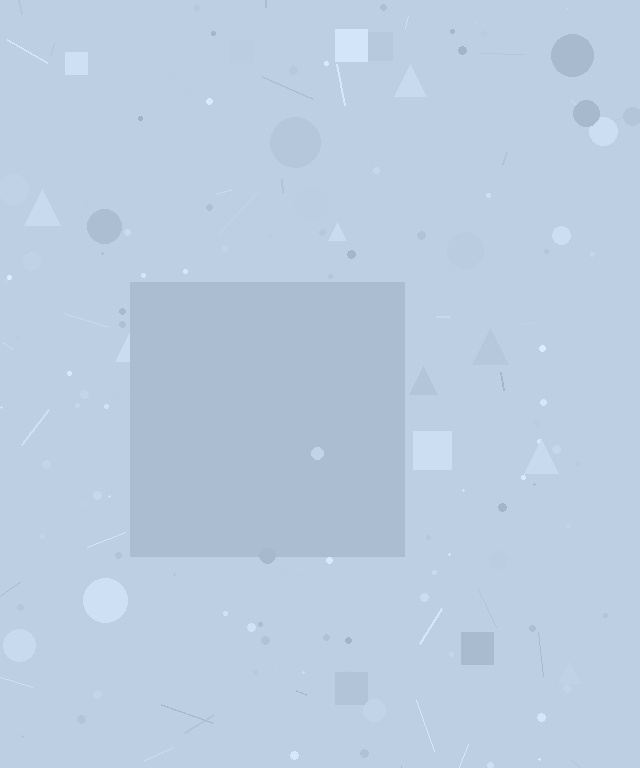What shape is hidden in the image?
A square is hidden in the image.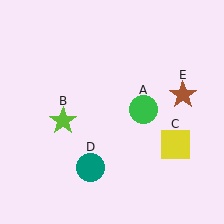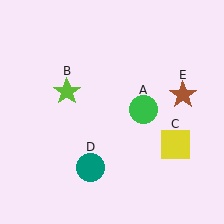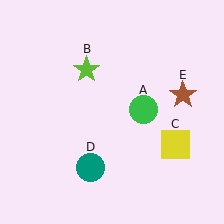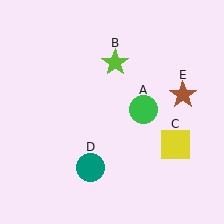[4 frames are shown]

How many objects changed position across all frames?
1 object changed position: lime star (object B).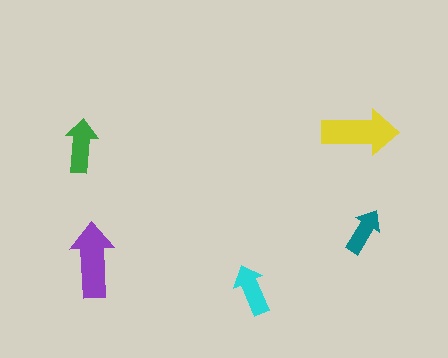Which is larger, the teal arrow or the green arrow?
The green one.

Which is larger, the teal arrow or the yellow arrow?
The yellow one.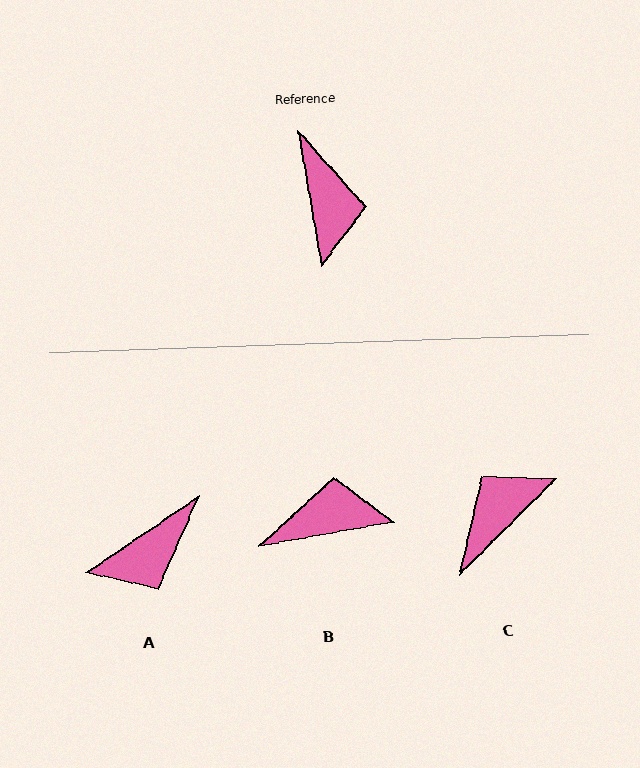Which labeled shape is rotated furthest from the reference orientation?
C, about 125 degrees away.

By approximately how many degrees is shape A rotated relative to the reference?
Approximately 66 degrees clockwise.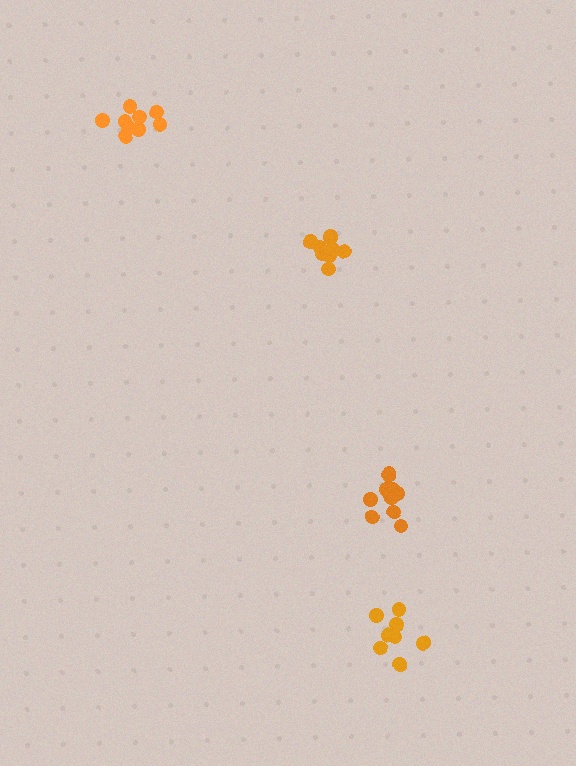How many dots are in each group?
Group 1: 10 dots, Group 2: 11 dots, Group 3: 8 dots, Group 4: 9 dots (38 total).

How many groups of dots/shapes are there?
There are 4 groups.